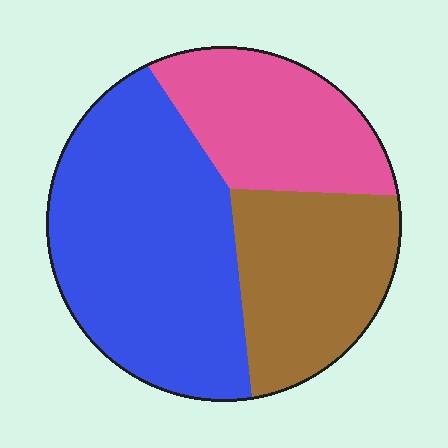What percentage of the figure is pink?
Pink covers 25% of the figure.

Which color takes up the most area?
Blue, at roughly 50%.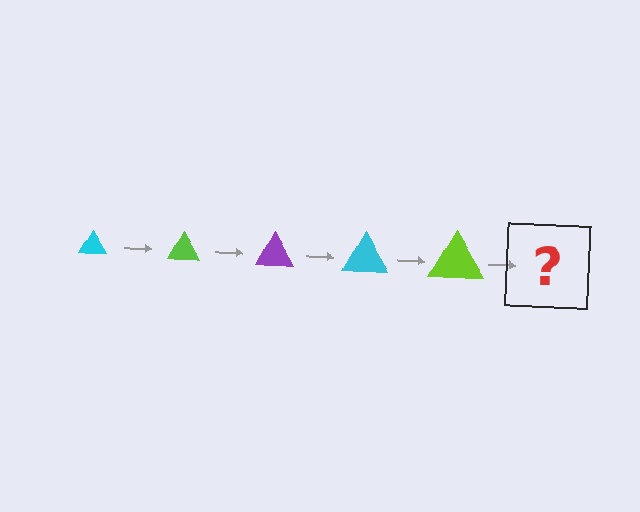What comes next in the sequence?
The next element should be a purple triangle, larger than the previous one.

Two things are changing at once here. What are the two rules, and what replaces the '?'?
The two rules are that the triangle grows larger each step and the color cycles through cyan, lime, and purple. The '?' should be a purple triangle, larger than the previous one.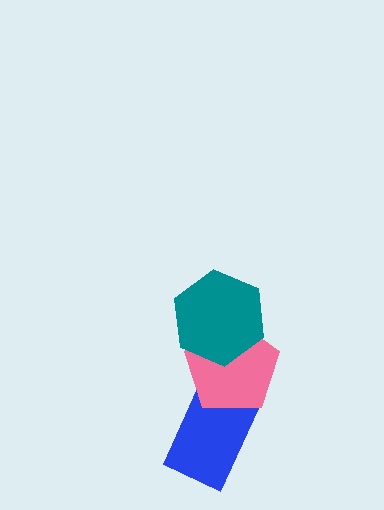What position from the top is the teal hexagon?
The teal hexagon is 1st from the top.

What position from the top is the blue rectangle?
The blue rectangle is 3rd from the top.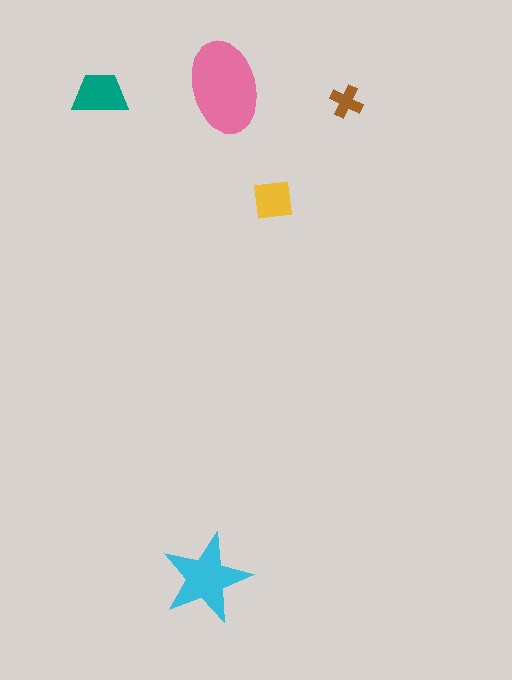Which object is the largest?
The pink ellipse.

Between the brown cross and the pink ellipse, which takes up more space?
The pink ellipse.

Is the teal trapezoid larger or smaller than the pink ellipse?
Smaller.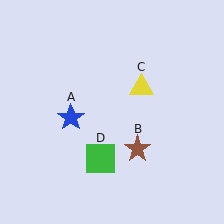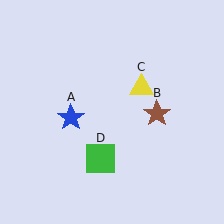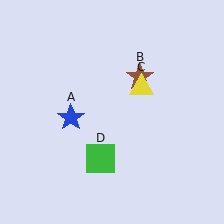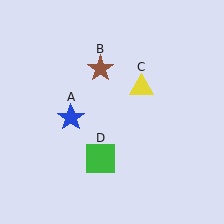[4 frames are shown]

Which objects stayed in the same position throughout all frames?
Blue star (object A) and yellow triangle (object C) and green square (object D) remained stationary.